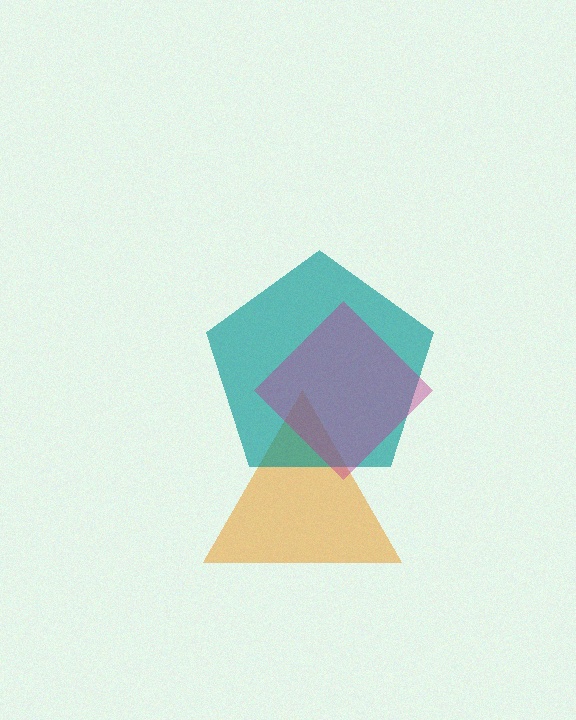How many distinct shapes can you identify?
There are 3 distinct shapes: an orange triangle, a teal pentagon, a magenta diamond.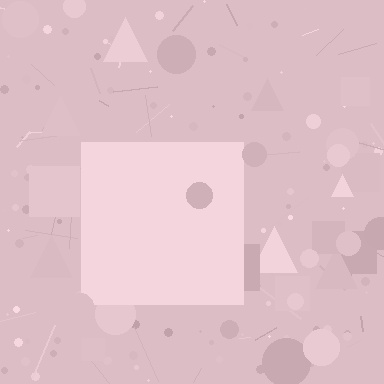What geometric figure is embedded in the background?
A square is embedded in the background.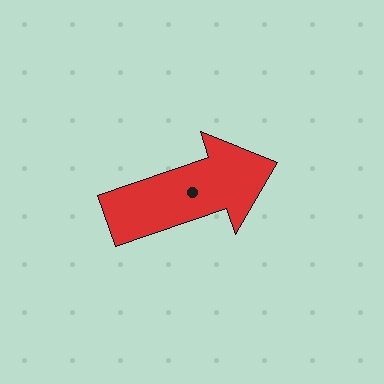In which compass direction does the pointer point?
East.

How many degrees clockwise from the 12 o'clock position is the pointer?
Approximately 71 degrees.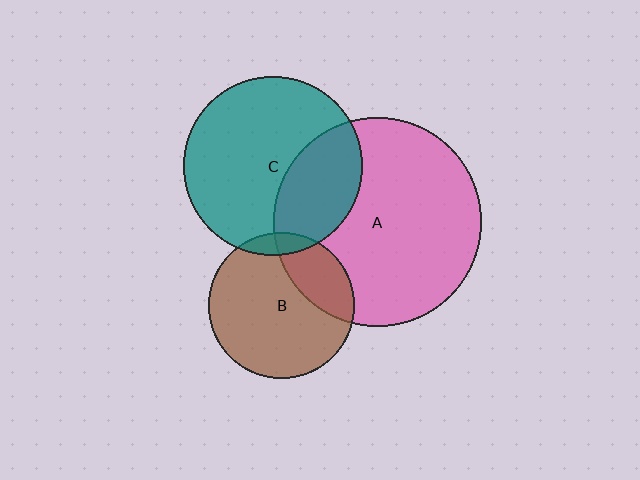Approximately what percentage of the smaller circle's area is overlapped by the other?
Approximately 5%.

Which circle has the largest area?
Circle A (pink).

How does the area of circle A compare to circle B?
Approximately 2.0 times.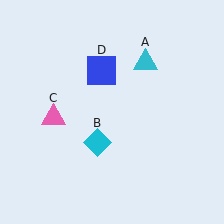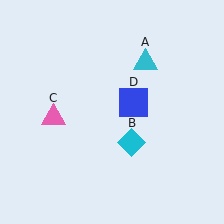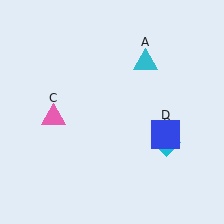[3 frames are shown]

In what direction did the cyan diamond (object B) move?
The cyan diamond (object B) moved right.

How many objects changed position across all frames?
2 objects changed position: cyan diamond (object B), blue square (object D).